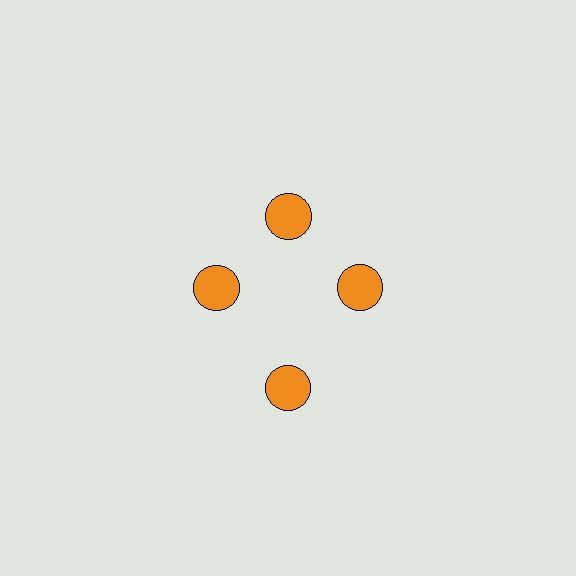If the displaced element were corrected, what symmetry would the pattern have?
It would have 4-fold rotational symmetry — the pattern would map onto itself every 90 degrees.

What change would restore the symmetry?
The symmetry would be restored by moving it inward, back onto the ring so that all 4 circles sit at equal angles and equal distance from the center.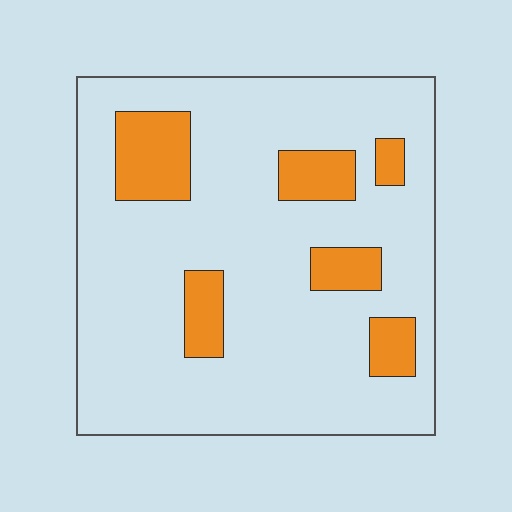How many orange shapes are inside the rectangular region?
6.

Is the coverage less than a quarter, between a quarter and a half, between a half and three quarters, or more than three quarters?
Less than a quarter.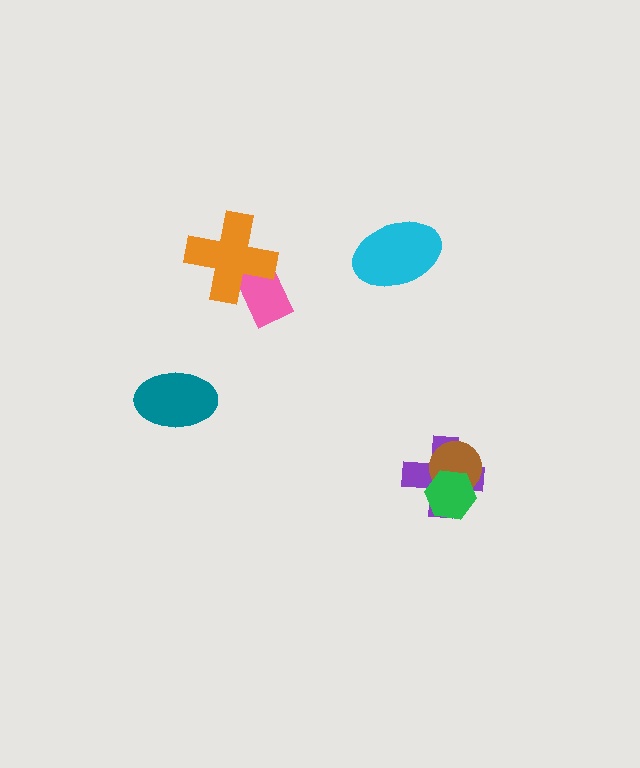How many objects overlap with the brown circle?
2 objects overlap with the brown circle.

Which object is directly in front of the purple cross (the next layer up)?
The brown circle is directly in front of the purple cross.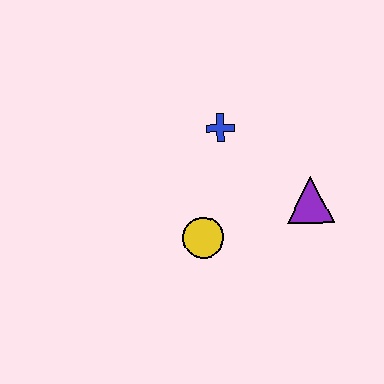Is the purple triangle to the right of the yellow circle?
Yes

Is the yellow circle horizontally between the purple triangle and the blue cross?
No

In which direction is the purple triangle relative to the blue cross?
The purple triangle is to the right of the blue cross.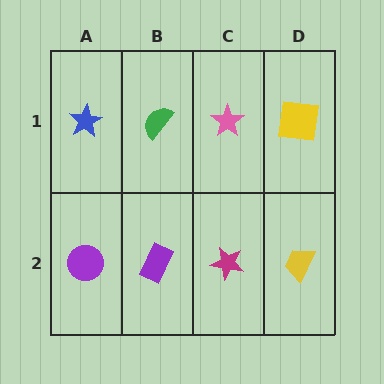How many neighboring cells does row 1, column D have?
2.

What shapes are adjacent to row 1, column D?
A yellow trapezoid (row 2, column D), a pink star (row 1, column C).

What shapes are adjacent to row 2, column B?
A green semicircle (row 1, column B), a purple circle (row 2, column A), a magenta star (row 2, column C).